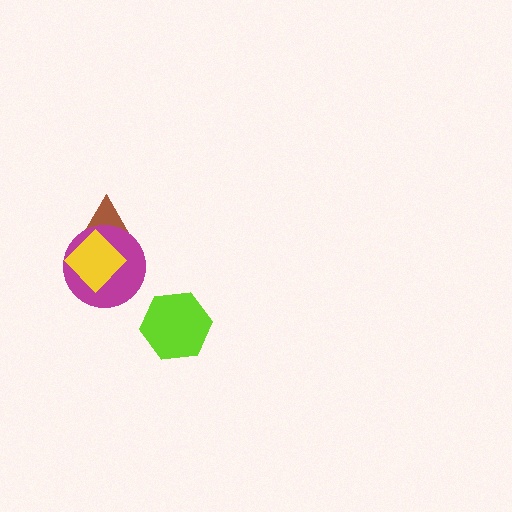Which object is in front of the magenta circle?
The yellow diamond is in front of the magenta circle.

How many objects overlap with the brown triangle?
2 objects overlap with the brown triangle.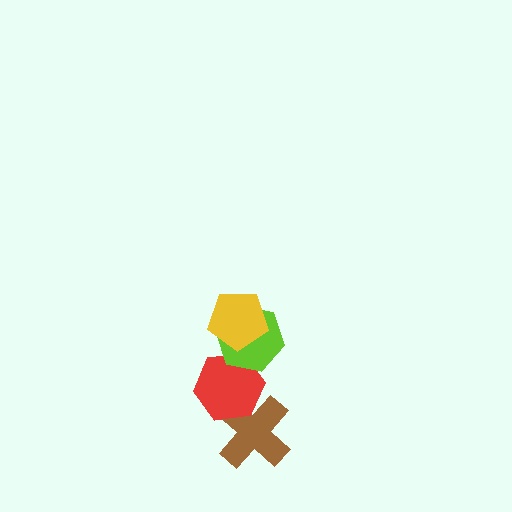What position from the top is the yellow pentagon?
The yellow pentagon is 1st from the top.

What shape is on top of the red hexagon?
The lime hexagon is on top of the red hexagon.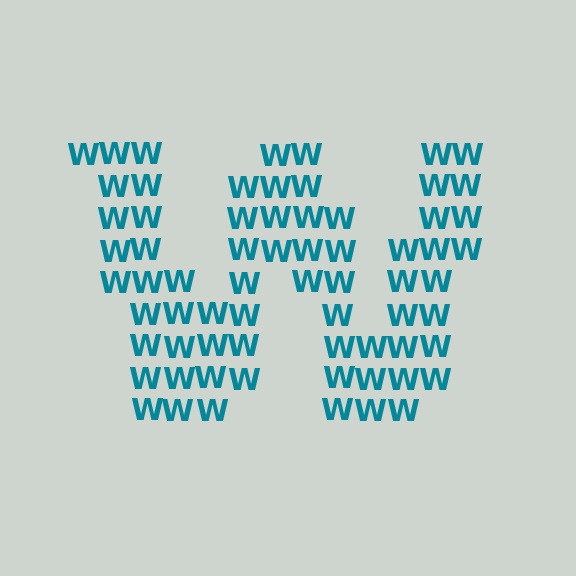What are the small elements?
The small elements are letter W's.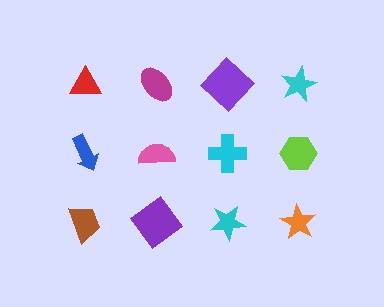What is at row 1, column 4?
A cyan star.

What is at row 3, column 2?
A purple diamond.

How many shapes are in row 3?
4 shapes.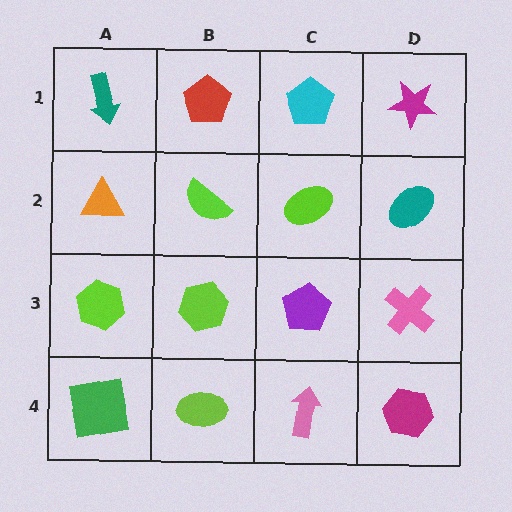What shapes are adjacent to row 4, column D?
A pink cross (row 3, column D), a pink arrow (row 4, column C).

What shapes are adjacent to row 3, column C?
A lime ellipse (row 2, column C), a pink arrow (row 4, column C), a lime hexagon (row 3, column B), a pink cross (row 3, column D).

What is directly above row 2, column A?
A teal arrow.